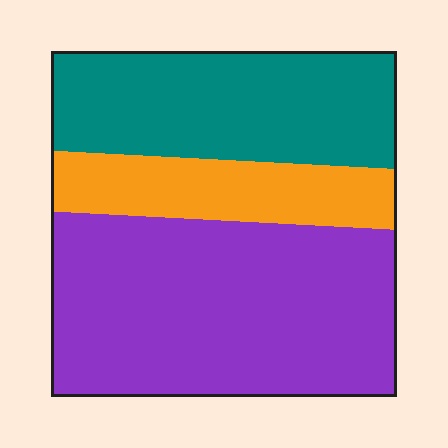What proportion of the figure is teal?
Teal takes up between a sixth and a third of the figure.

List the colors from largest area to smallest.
From largest to smallest: purple, teal, orange.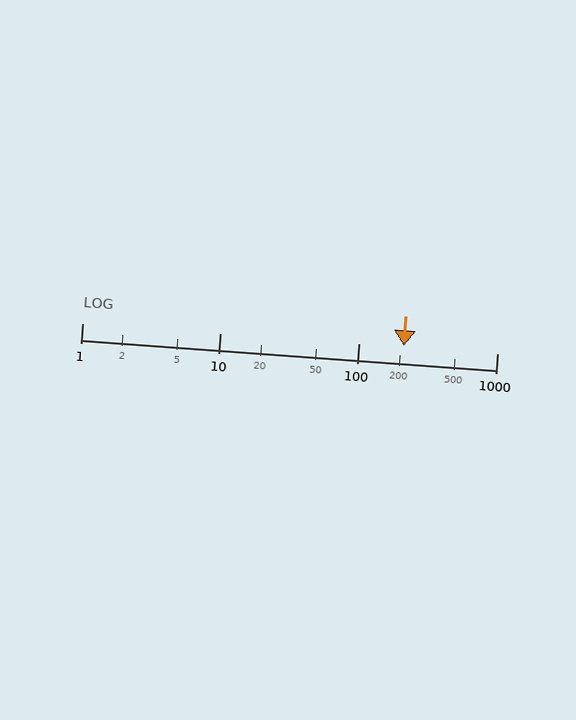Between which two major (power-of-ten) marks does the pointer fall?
The pointer is between 100 and 1000.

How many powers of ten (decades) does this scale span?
The scale spans 3 decades, from 1 to 1000.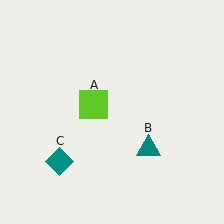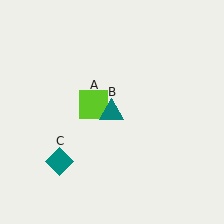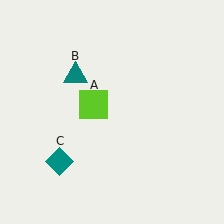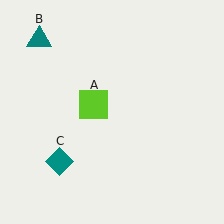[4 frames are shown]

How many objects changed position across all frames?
1 object changed position: teal triangle (object B).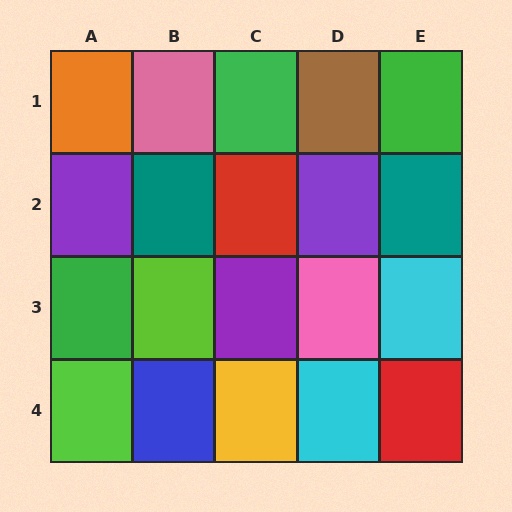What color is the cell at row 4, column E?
Red.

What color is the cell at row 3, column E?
Cyan.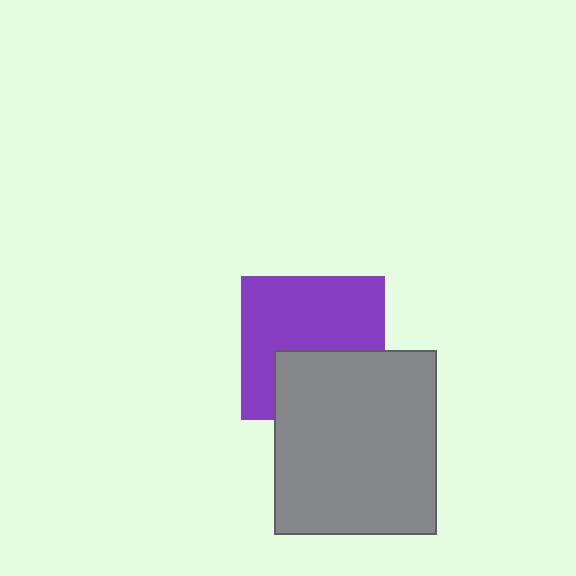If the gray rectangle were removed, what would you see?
You would see the complete purple square.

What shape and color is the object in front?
The object in front is a gray rectangle.